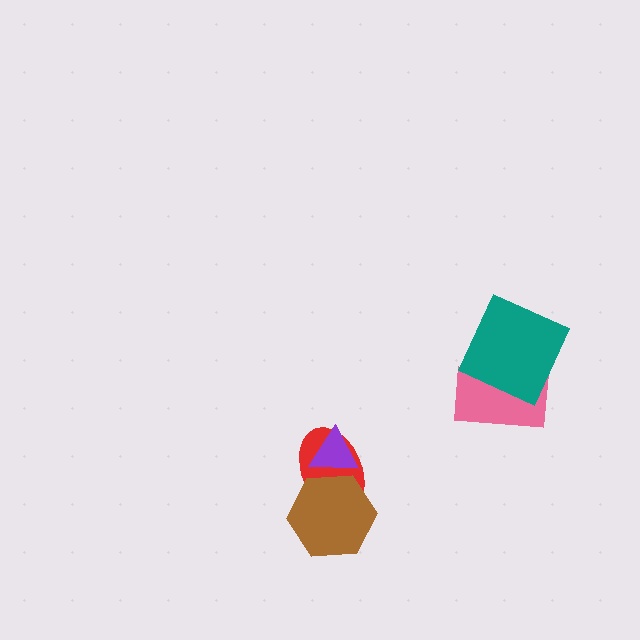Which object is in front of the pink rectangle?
The teal square is in front of the pink rectangle.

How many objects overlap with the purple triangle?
2 objects overlap with the purple triangle.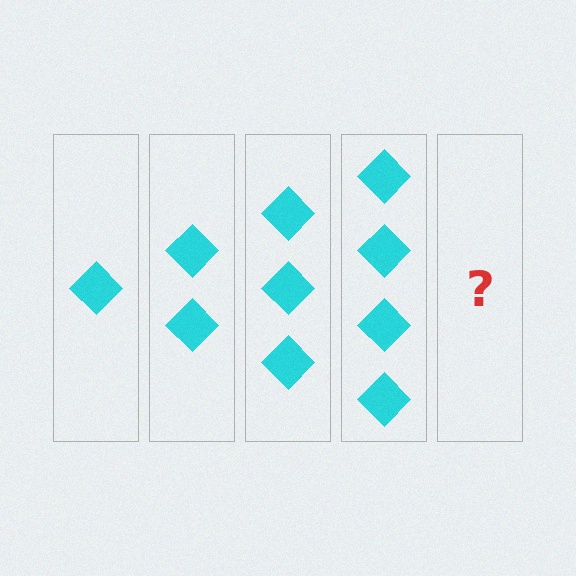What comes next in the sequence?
The next element should be 5 diamonds.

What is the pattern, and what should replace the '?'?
The pattern is that each step adds one more diamond. The '?' should be 5 diamonds.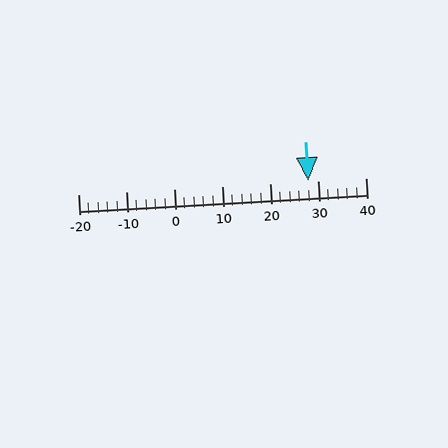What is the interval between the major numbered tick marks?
The major tick marks are spaced 10 units apart.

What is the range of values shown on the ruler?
The ruler shows values from -20 to 40.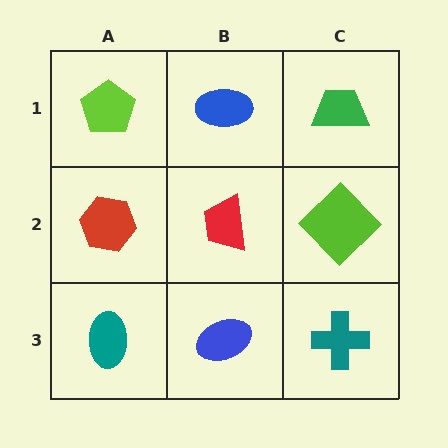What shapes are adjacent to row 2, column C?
A green trapezoid (row 1, column C), a teal cross (row 3, column C), a red trapezoid (row 2, column B).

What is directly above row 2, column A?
A lime pentagon.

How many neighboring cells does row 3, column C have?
2.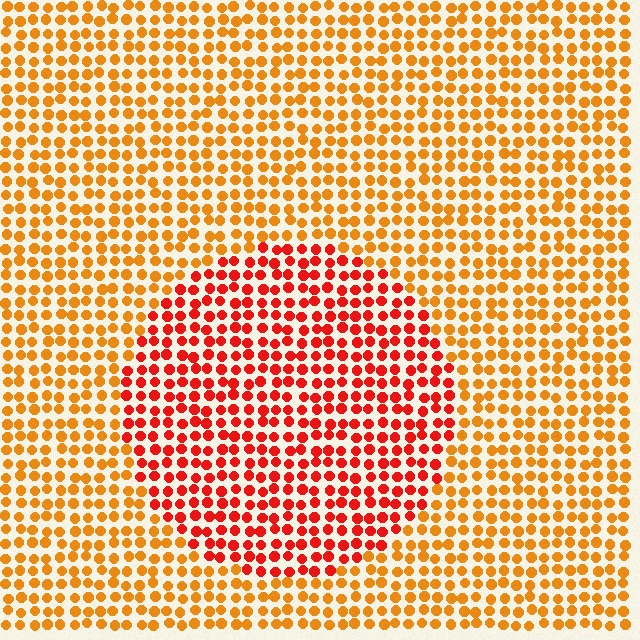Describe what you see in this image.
The image is filled with small orange elements in a uniform arrangement. A circle-shaped region is visible where the elements are tinted to a slightly different hue, forming a subtle color boundary.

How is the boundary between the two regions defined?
The boundary is defined purely by a slight shift in hue (about 34 degrees). Spacing, size, and orientation are identical on both sides.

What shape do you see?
I see a circle.